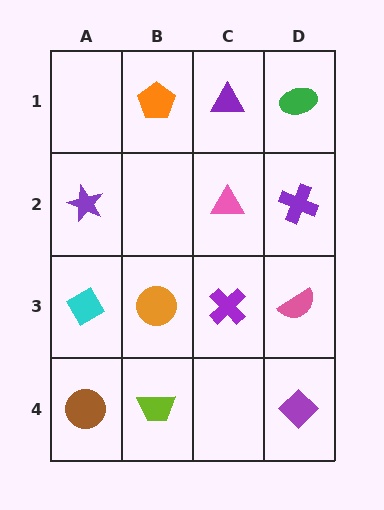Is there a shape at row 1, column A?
No, that cell is empty.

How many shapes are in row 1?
3 shapes.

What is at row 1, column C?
A purple triangle.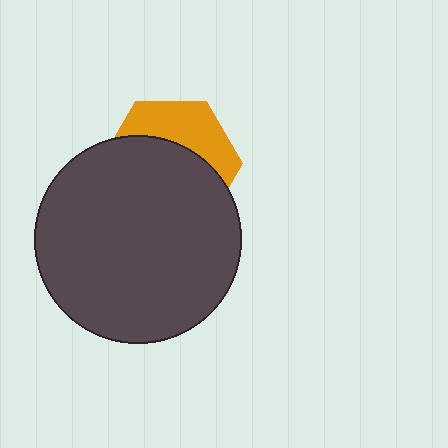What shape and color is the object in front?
The object in front is a dark gray circle.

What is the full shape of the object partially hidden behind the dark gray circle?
The partially hidden object is an orange hexagon.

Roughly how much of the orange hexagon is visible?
A small part of it is visible (roughly 36%).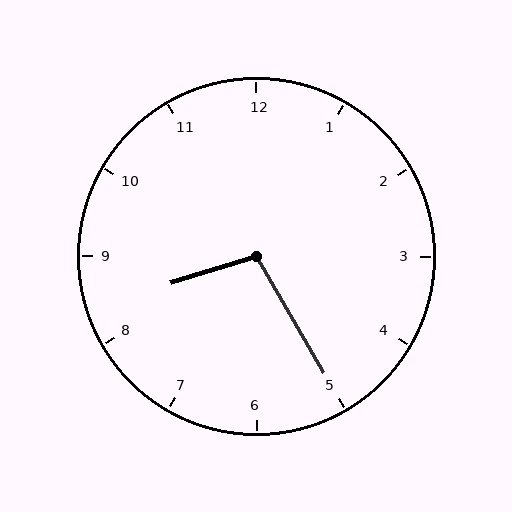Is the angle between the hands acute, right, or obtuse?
It is obtuse.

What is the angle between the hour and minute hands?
Approximately 102 degrees.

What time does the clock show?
8:25.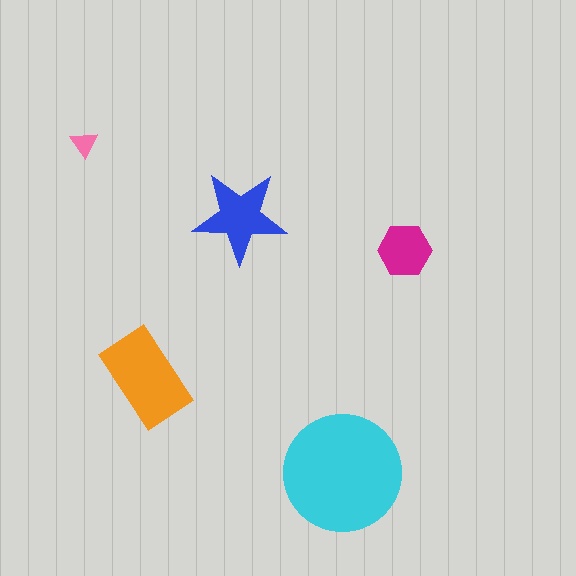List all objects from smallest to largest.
The pink triangle, the magenta hexagon, the blue star, the orange rectangle, the cyan circle.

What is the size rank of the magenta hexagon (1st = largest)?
4th.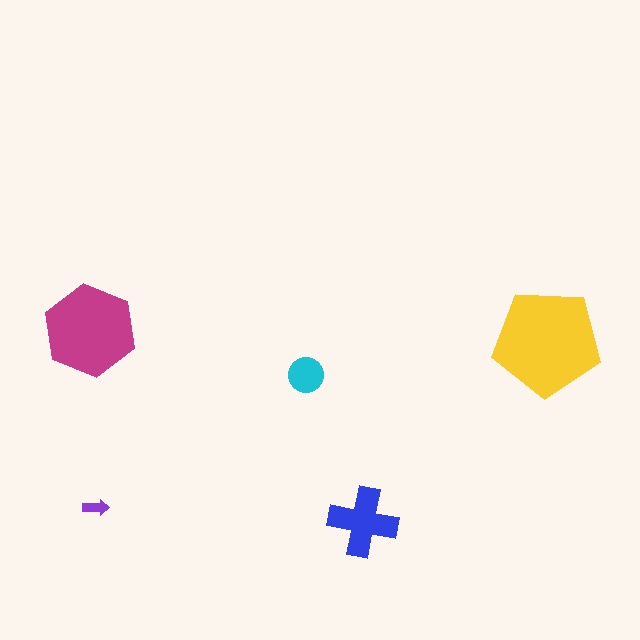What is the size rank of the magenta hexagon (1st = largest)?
2nd.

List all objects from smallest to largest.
The purple arrow, the cyan circle, the blue cross, the magenta hexagon, the yellow pentagon.